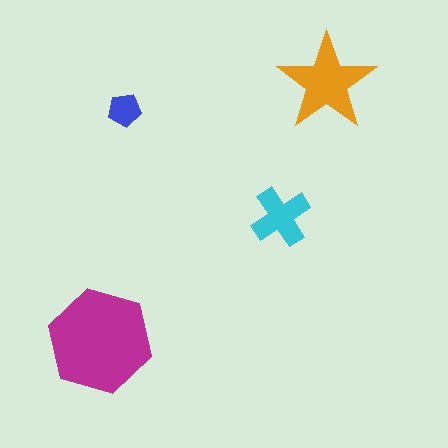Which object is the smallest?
The blue pentagon.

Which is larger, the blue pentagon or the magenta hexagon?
The magenta hexagon.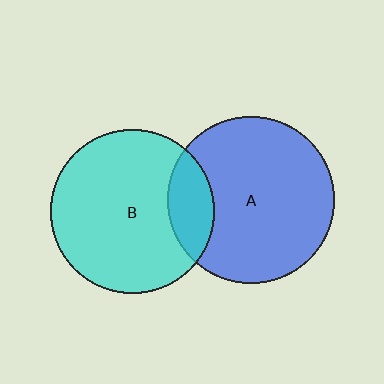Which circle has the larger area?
Circle A (blue).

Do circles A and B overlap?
Yes.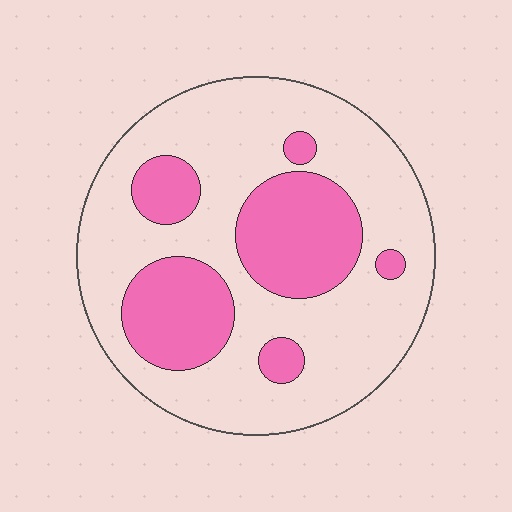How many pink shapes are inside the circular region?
6.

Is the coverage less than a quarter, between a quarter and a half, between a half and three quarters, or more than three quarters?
Between a quarter and a half.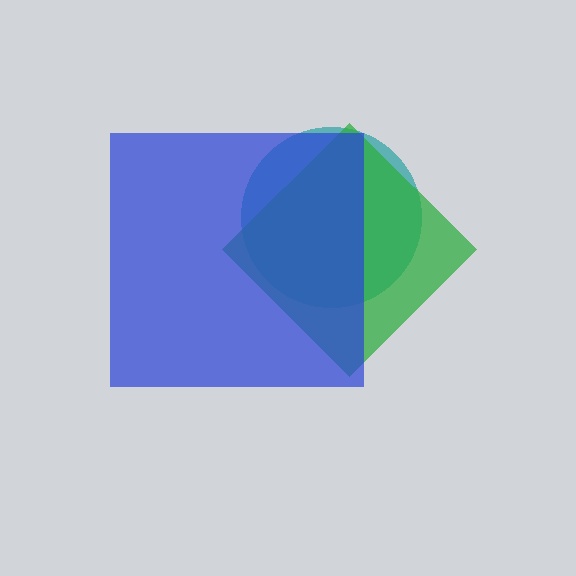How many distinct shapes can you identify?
There are 3 distinct shapes: a teal circle, a green diamond, a blue square.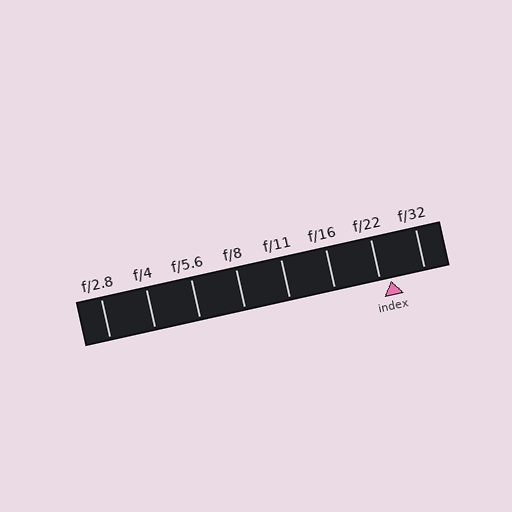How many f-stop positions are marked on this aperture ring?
There are 8 f-stop positions marked.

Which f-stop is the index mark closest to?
The index mark is closest to f/22.